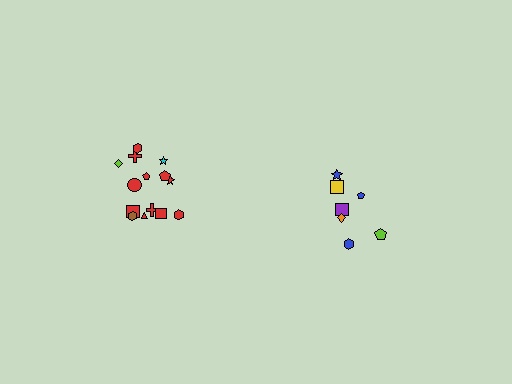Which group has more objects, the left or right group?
The left group.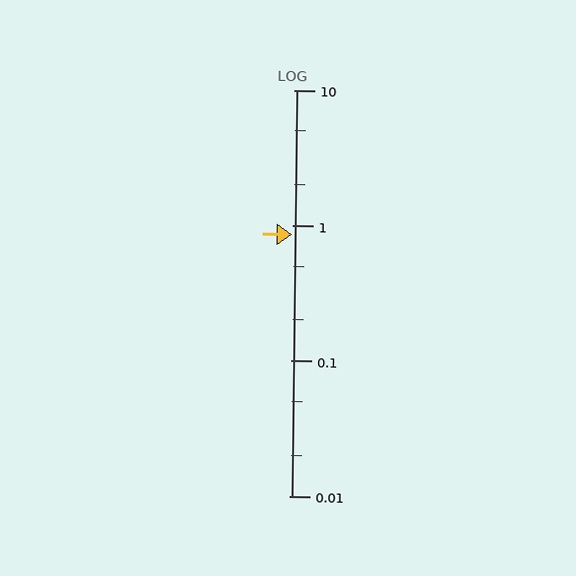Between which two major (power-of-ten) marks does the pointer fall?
The pointer is between 0.1 and 1.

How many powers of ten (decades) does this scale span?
The scale spans 3 decades, from 0.01 to 10.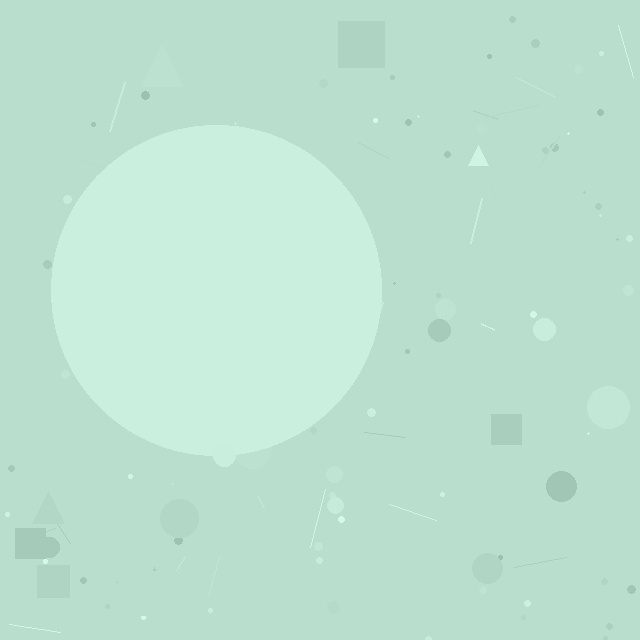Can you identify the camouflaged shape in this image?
The camouflaged shape is a circle.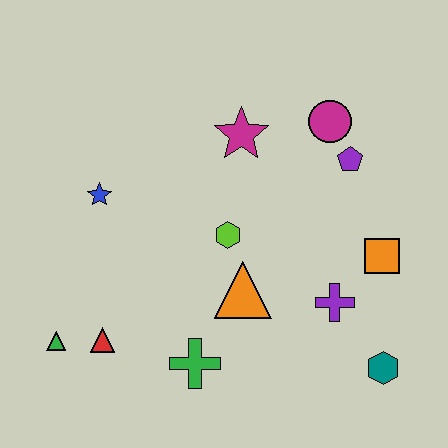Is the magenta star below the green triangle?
No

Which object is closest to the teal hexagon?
The purple cross is closest to the teal hexagon.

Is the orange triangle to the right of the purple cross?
No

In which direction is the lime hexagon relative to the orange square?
The lime hexagon is to the left of the orange square.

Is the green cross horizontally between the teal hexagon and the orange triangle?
No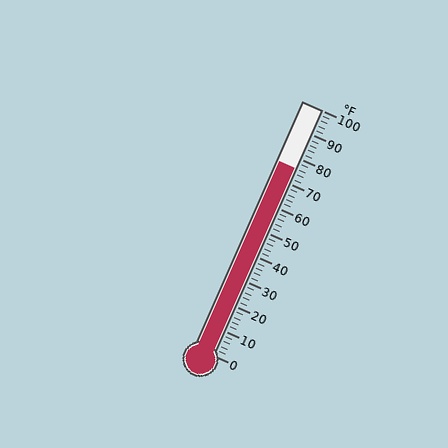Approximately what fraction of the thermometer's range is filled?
The thermometer is filled to approximately 75% of its range.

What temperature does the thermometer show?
The thermometer shows approximately 76°F.